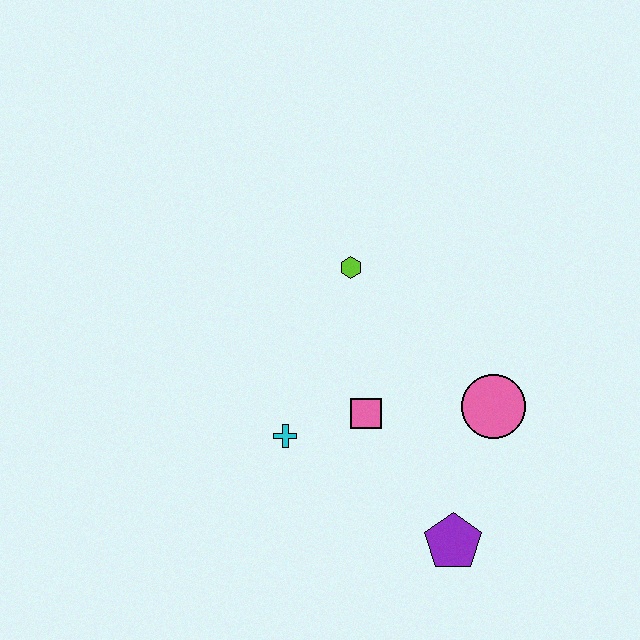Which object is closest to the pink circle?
The pink square is closest to the pink circle.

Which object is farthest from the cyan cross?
The pink circle is farthest from the cyan cross.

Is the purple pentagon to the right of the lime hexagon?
Yes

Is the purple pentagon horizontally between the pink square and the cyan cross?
No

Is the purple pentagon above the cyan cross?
No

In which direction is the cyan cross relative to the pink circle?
The cyan cross is to the left of the pink circle.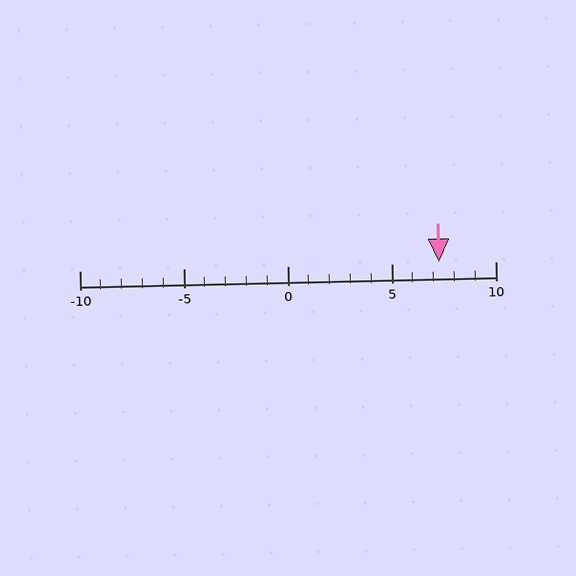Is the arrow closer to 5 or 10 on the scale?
The arrow is closer to 5.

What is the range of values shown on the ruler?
The ruler shows values from -10 to 10.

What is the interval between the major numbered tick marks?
The major tick marks are spaced 5 units apart.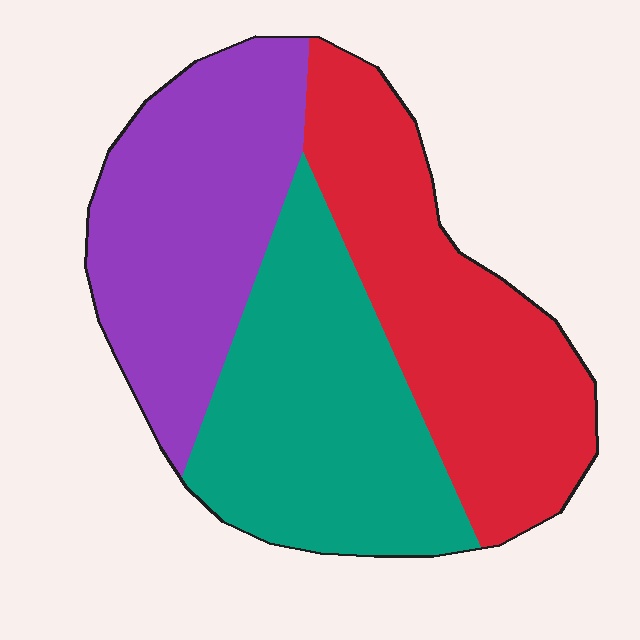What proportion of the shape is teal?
Teal covers around 35% of the shape.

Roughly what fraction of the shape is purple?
Purple takes up about one third (1/3) of the shape.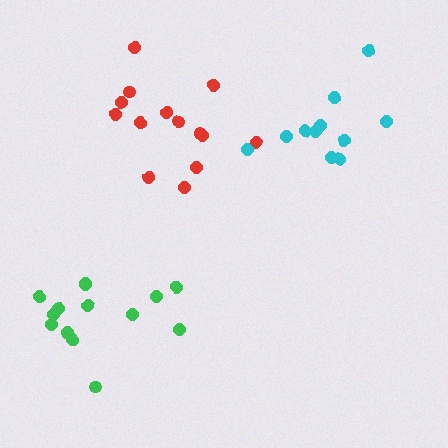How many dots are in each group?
Group 1: 14 dots, Group 2: 11 dots, Group 3: 14 dots (39 total).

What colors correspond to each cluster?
The clusters are colored: red, cyan, green.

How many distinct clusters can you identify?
There are 3 distinct clusters.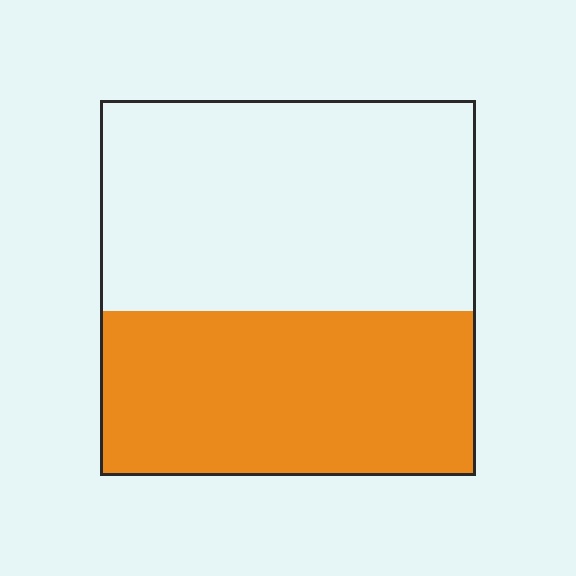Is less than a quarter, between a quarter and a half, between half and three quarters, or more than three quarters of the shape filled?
Between a quarter and a half.